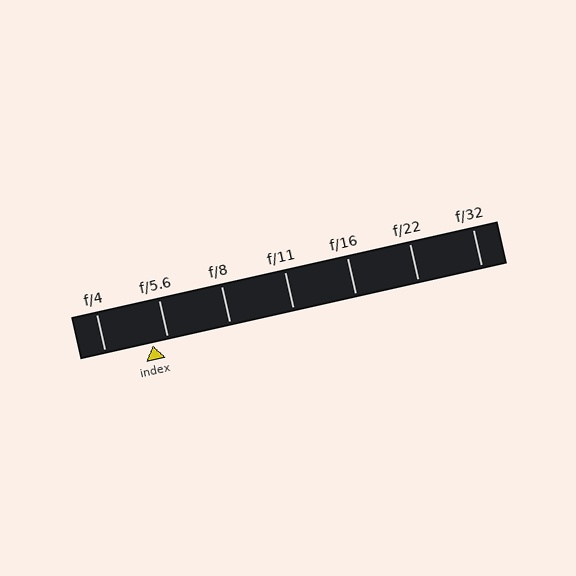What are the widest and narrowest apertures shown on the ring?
The widest aperture shown is f/4 and the narrowest is f/32.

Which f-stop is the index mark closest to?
The index mark is closest to f/5.6.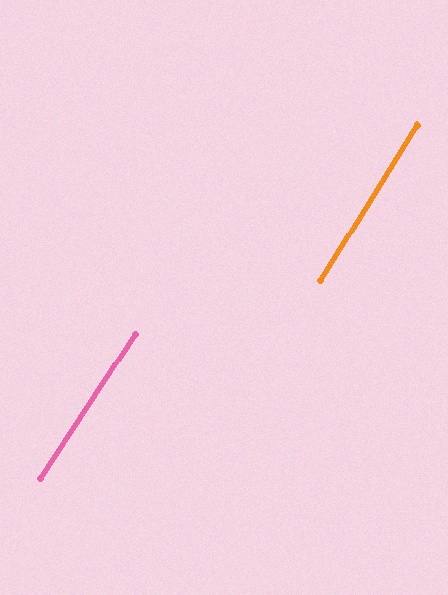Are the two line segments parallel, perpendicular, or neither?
Parallel — their directions differ by only 1.3°.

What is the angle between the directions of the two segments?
Approximately 1 degree.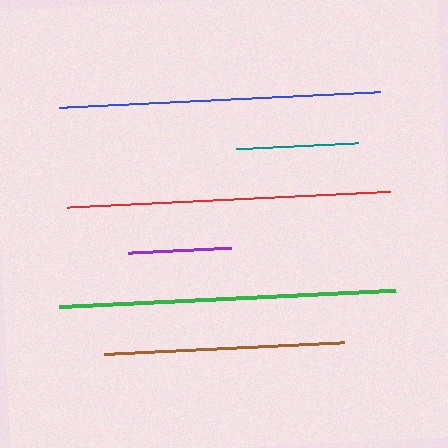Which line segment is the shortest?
The purple line is the shortest at approximately 103 pixels.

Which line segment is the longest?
The green line is the longest at approximately 338 pixels.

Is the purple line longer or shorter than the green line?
The green line is longer than the purple line.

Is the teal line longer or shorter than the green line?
The green line is longer than the teal line.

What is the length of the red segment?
The red segment is approximately 323 pixels long.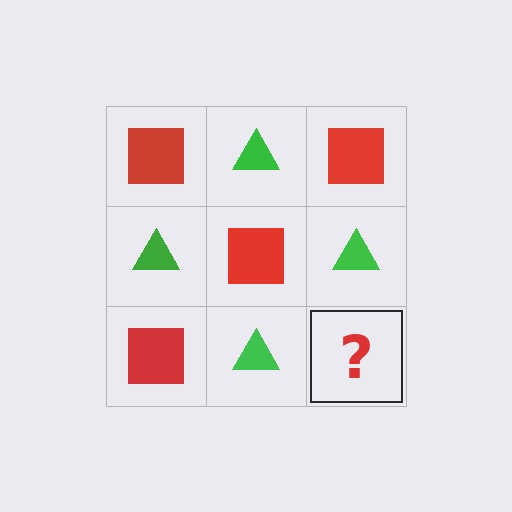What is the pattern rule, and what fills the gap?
The rule is that it alternates red square and green triangle in a checkerboard pattern. The gap should be filled with a red square.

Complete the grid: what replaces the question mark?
The question mark should be replaced with a red square.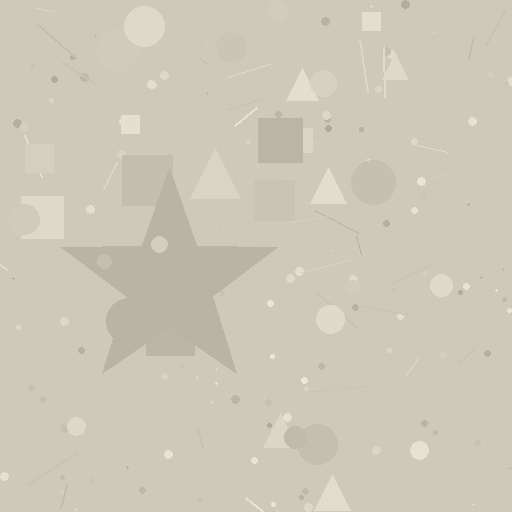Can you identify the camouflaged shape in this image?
The camouflaged shape is a star.